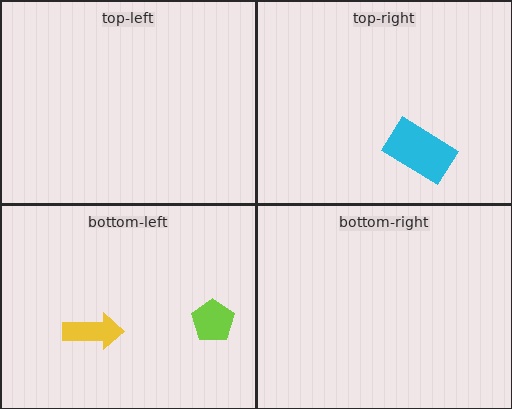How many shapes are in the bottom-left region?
2.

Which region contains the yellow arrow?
The bottom-left region.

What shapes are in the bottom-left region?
The yellow arrow, the lime pentagon.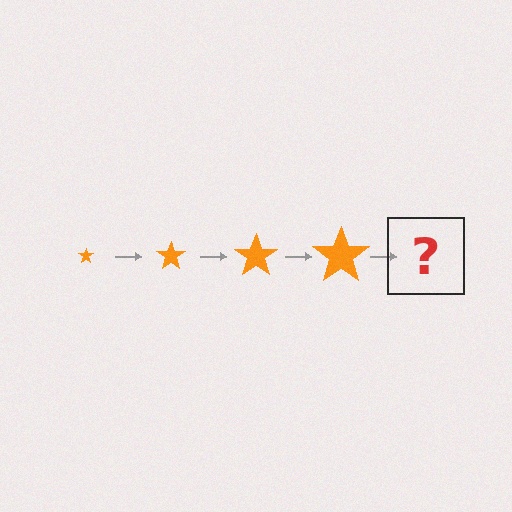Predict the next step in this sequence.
The next step is an orange star, larger than the previous one.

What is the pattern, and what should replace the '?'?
The pattern is that the star gets progressively larger each step. The '?' should be an orange star, larger than the previous one.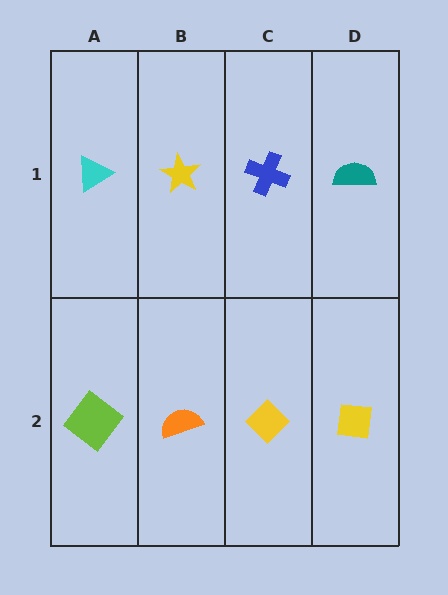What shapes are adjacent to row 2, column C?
A blue cross (row 1, column C), an orange semicircle (row 2, column B), a yellow square (row 2, column D).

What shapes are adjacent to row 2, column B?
A yellow star (row 1, column B), a lime diamond (row 2, column A), a yellow diamond (row 2, column C).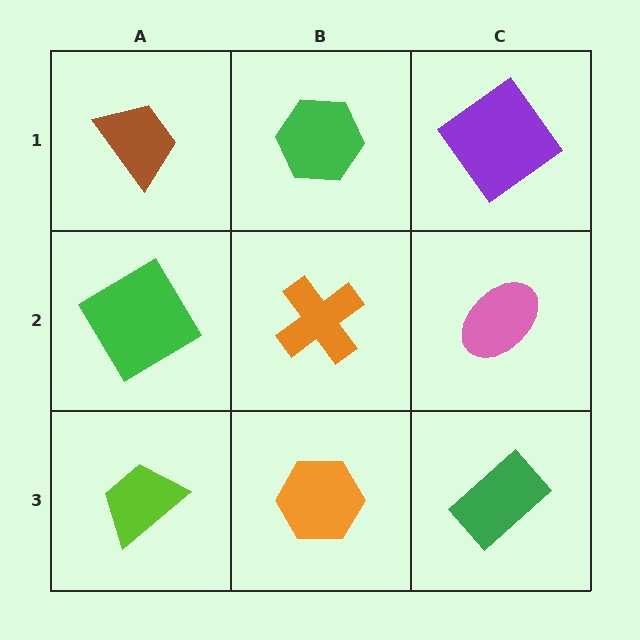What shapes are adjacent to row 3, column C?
A pink ellipse (row 2, column C), an orange hexagon (row 3, column B).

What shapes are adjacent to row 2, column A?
A brown trapezoid (row 1, column A), a lime trapezoid (row 3, column A), an orange cross (row 2, column B).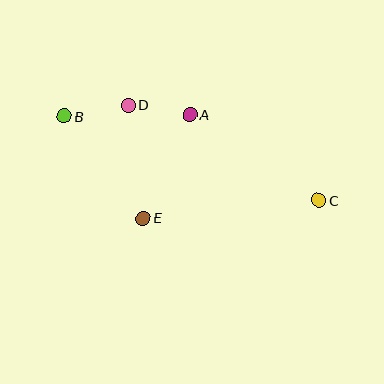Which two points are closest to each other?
Points A and D are closest to each other.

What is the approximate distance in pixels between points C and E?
The distance between C and E is approximately 177 pixels.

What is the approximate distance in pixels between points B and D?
The distance between B and D is approximately 65 pixels.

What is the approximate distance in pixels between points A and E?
The distance between A and E is approximately 114 pixels.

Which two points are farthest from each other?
Points B and C are farthest from each other.